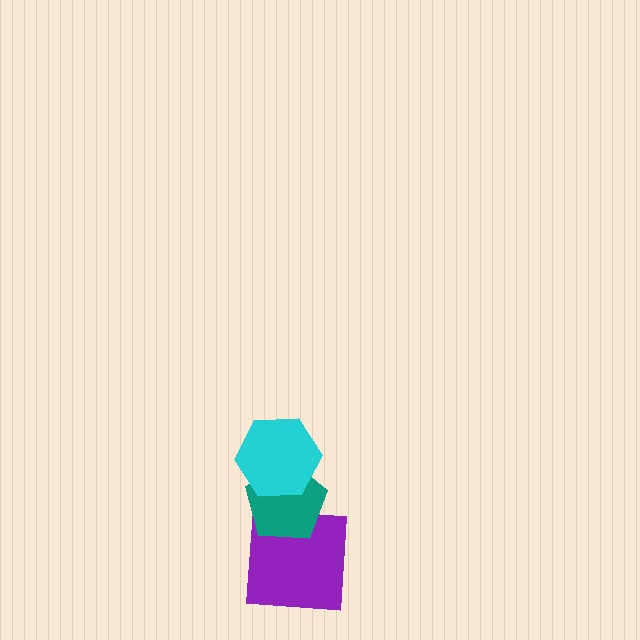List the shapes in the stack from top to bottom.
From top to bottom: the cyan hexagon, the teal pentagon, the purple square.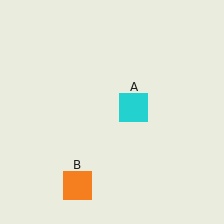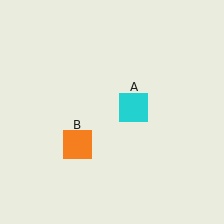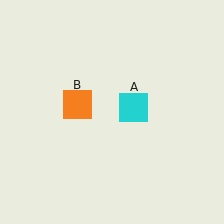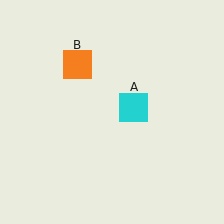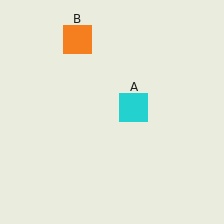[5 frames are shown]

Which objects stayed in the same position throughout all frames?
Cyan square (object A) remained stationary.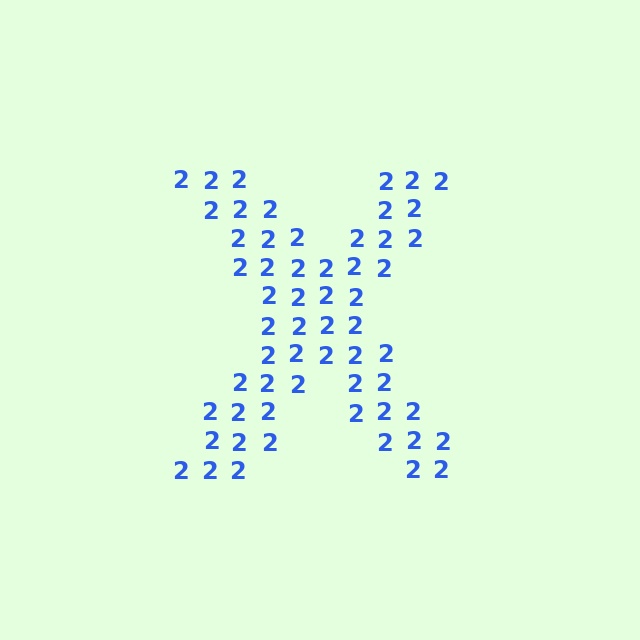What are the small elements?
The small elements are digit 2's.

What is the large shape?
The large shape is the letter X.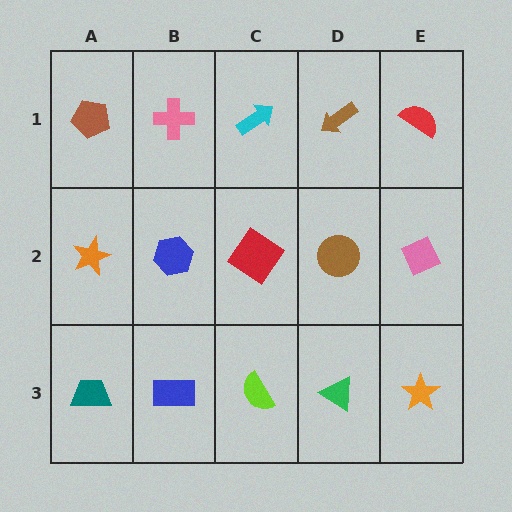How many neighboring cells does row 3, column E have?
2.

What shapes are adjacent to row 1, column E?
A pink diamond (row 2, column E), a brown arrow (row 1, column D).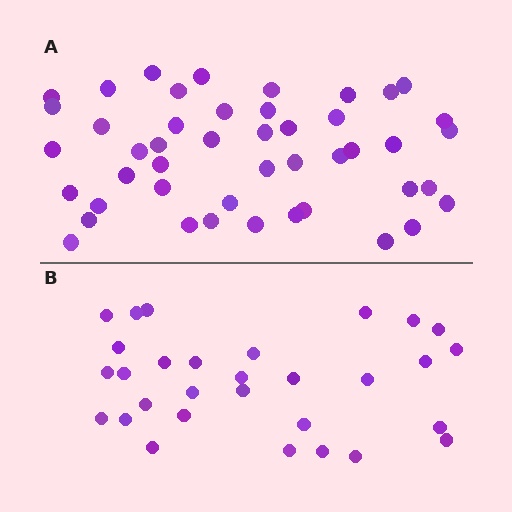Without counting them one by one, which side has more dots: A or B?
Region A (the top region) has more dots.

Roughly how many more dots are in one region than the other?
Region A has approximately 15 more dots than region B.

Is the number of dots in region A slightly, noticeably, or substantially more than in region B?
Region A has substantially more. The ratio is roughly 1.5 to 1.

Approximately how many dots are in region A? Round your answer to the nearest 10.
About 50 dots. (The exact count is 46, which rounds to 50.)